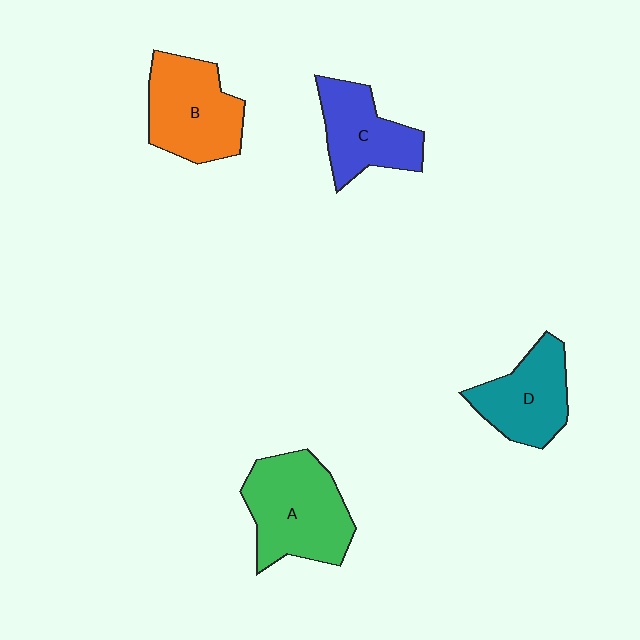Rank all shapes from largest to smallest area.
From largest to smallest: A (green), B (orange), D (teal), C (blue).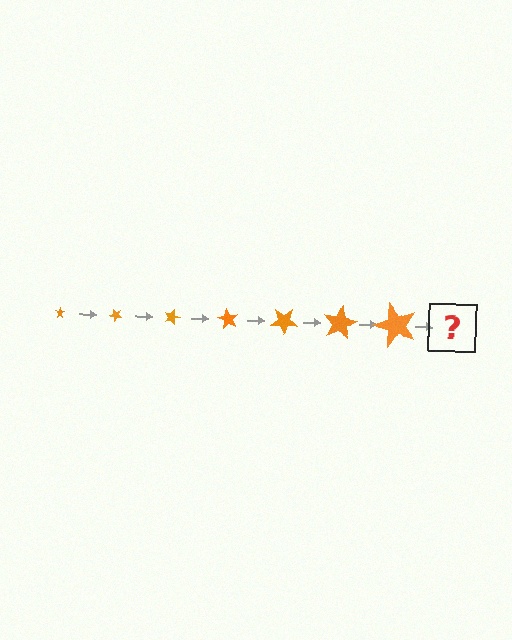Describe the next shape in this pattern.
It should be a star, larger than the previous one and rotated 315 degrees from the start.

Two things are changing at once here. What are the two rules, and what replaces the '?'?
The two rules are that the star grows larger each step and it rotates 45 degrees each step. The '?' should be a star, larger than the previous one and rotated 315 degrees from the start.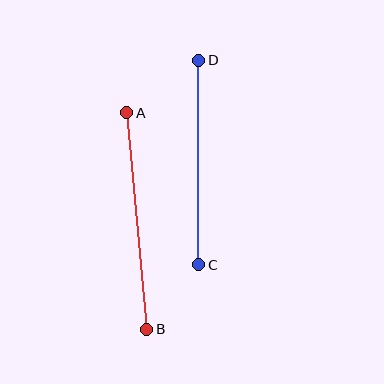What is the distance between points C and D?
The distance is approximately 205 pixels.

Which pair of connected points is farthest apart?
Points A and B are farthest apart.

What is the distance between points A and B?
The distance is approximately 217 pixels.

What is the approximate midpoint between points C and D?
The midpoint is at approximately (199, 163) pixels.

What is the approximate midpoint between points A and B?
The midpoint is at approximately (137, 221) pixels.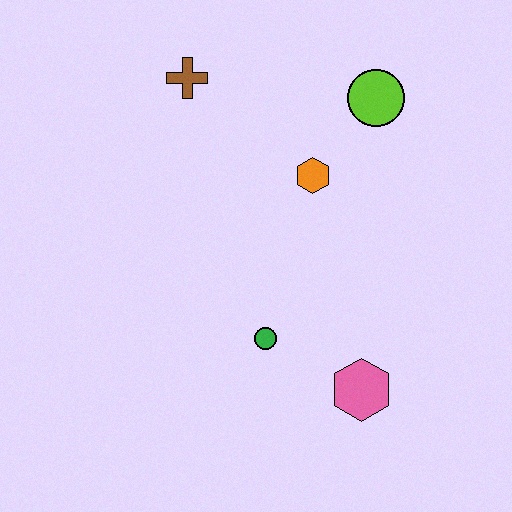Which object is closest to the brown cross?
The orange hexagon is closest to the brown cross.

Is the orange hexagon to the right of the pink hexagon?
No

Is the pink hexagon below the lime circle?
Yes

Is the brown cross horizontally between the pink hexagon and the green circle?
No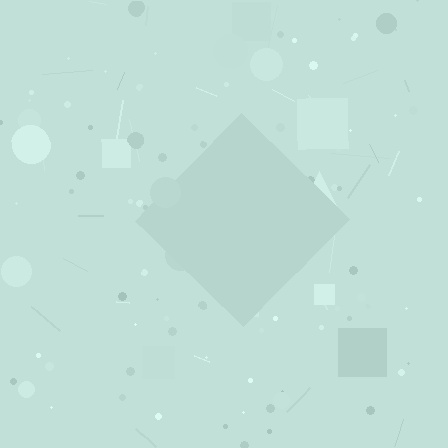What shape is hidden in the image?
A diamond is hidden in the image.